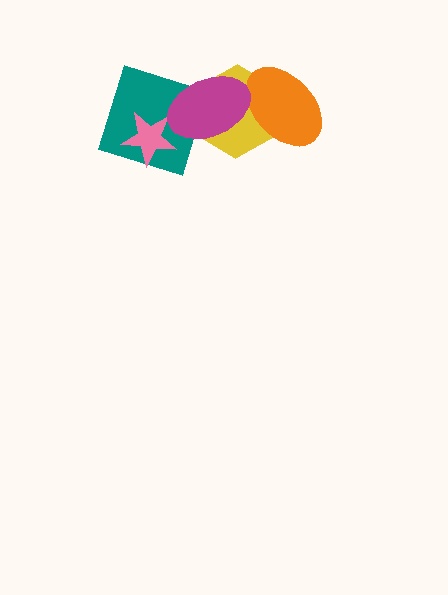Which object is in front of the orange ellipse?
The magenta ellipse is in front of the orange ellipse.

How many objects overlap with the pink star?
1 object overlaps with the pink star.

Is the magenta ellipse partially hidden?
No, no other shape covers it.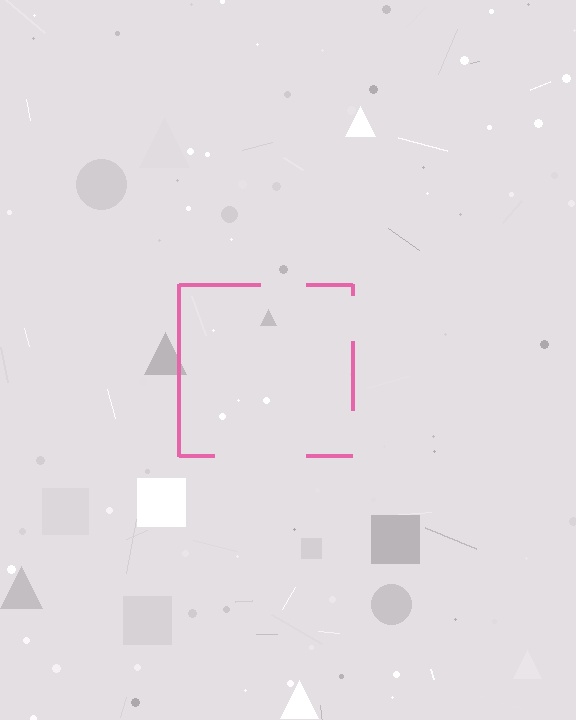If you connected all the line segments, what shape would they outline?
They would outline a square.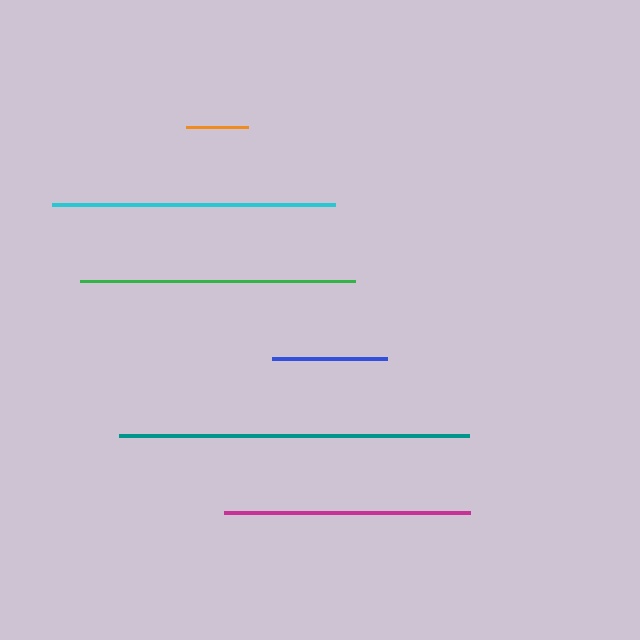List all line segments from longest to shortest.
From longest to shortest: teal, cyan, green, magenta, blue, orange.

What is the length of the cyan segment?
The cyan segment is approximately 283 pixels long.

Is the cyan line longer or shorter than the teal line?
The teal line is longer than the cyan line.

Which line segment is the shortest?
The orange line is the shortest at approximately 62 pixels.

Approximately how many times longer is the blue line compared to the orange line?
The blue line is approximately 1.9 times the length of the orange line.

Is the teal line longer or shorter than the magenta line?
The teal line is longer than the magenta line.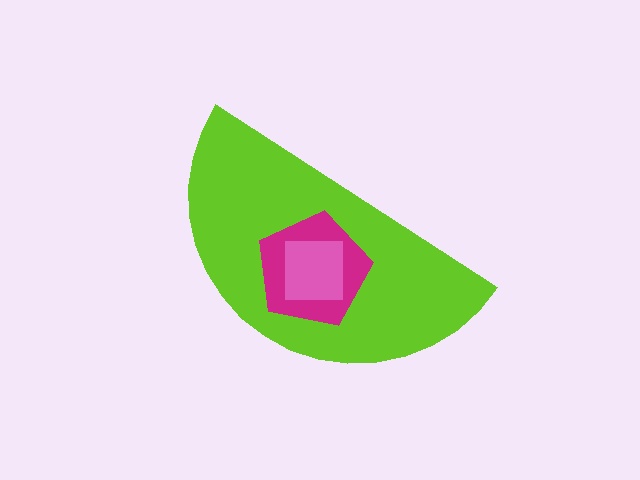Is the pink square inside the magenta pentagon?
Yes.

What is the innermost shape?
The pink square.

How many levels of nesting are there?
3.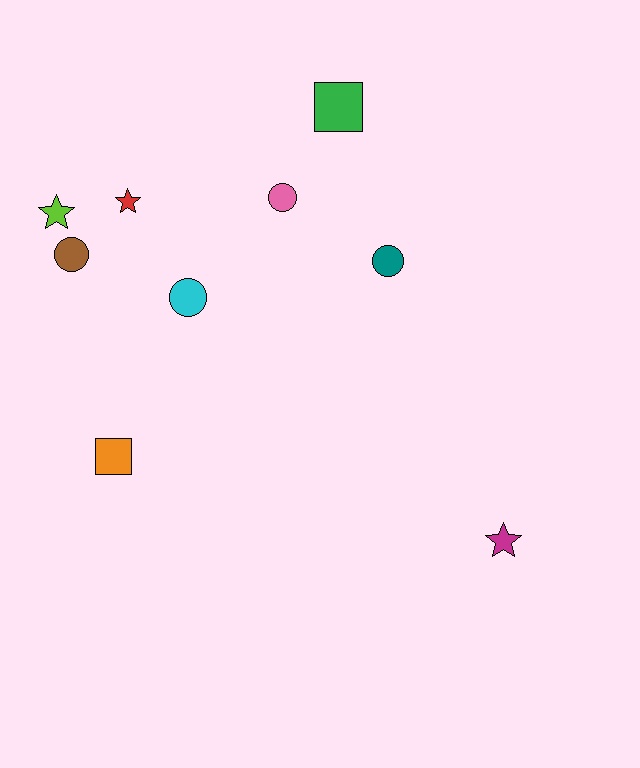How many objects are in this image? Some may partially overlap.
There are 9 objects.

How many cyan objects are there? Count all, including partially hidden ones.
There is 1 cyan object.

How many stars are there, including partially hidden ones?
There are 3 stars.